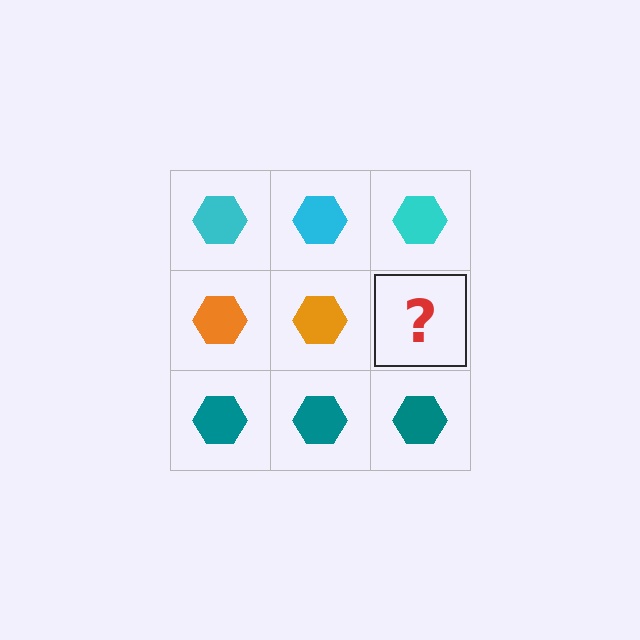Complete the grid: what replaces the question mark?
The question mark should be replaced with an orange hexagon.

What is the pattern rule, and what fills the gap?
The rule is that each row has a consistent color. The gap should be filled with an orange hexagon.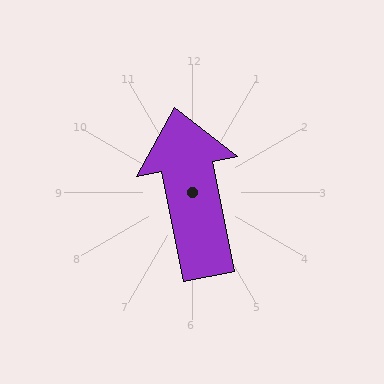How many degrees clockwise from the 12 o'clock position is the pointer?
Approximately 349 degrees.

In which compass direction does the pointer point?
North.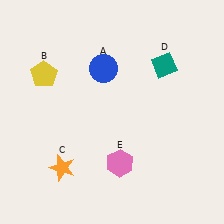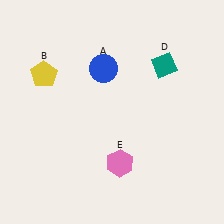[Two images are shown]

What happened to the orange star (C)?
The orange star (C) was removed in Image 2. It was in the bottom-left area of Image 1.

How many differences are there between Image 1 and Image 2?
There is 1 difference between the two images.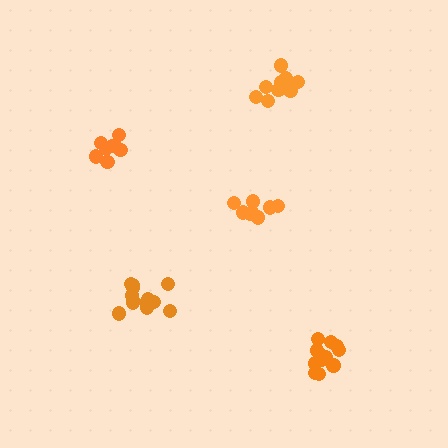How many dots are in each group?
Group 1: 8 dots, Group 2: 13 dots, Group 3: 10 dots, Group 4: 8 dots, Group 5: 12 dots (51 total).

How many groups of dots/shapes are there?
There are 5 groups.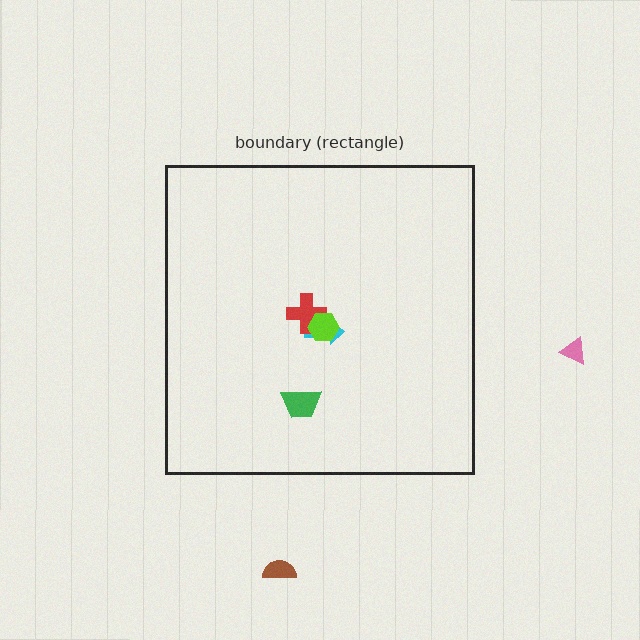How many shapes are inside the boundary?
4 inside, 2 outside.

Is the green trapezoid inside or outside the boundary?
Inside.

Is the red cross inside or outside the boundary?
Inside.